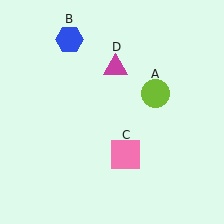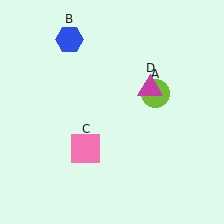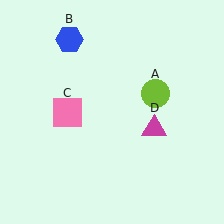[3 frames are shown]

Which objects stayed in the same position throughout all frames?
Lime circle (object A) and blue hexagon (object B) remained stationary.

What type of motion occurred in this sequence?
The pink square (object C), magenta triangle (object D) rotated clockwise around the center of the scene.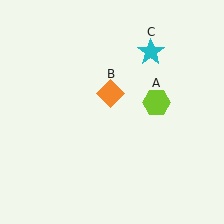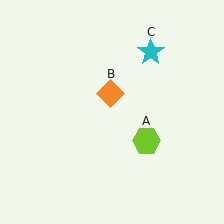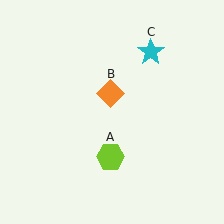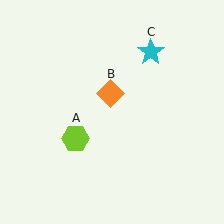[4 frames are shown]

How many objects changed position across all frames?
1 object changed position: lime hexagon (object A).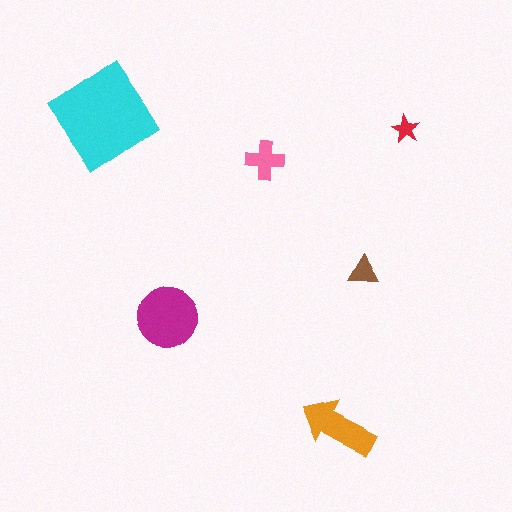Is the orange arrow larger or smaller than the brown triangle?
Larger.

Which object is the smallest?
The red star.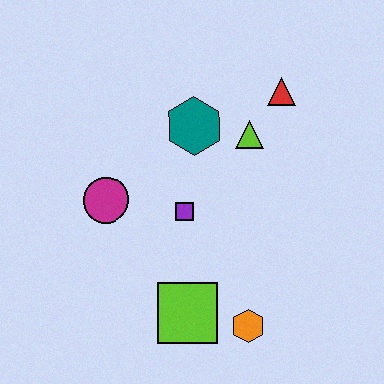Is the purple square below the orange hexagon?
No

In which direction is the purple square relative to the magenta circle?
The purple square is to the right of the magenta circle.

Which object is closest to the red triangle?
The lime triangle is closest to the red triangle.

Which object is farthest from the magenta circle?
The red triangle is farthest from the magenta circle.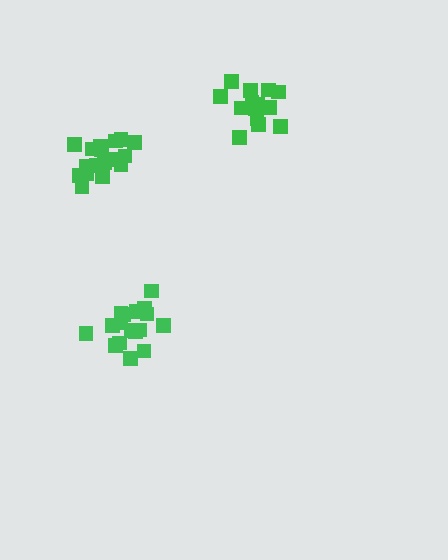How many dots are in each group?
Group 1: 14 dots, Group 2: 17 dots, Group 3: 17 dots (48 total).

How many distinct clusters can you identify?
There are 3 distinct clusters.